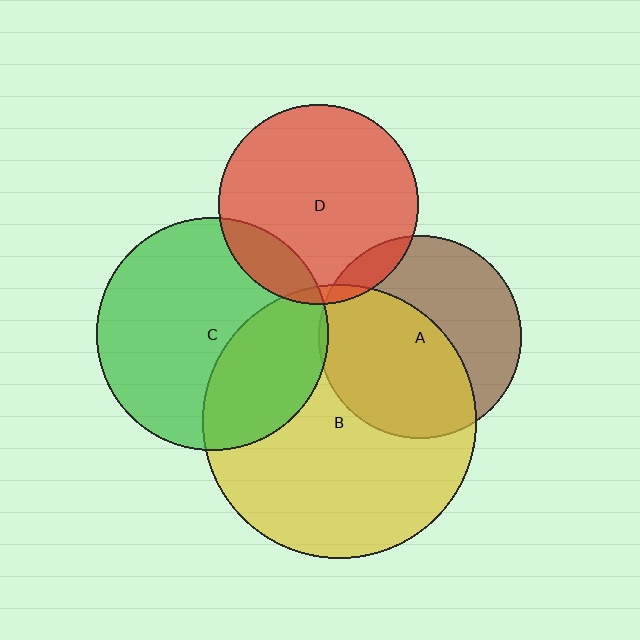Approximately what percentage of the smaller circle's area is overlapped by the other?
Approximately 30%.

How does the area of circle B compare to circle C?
Approximately 1.4 times.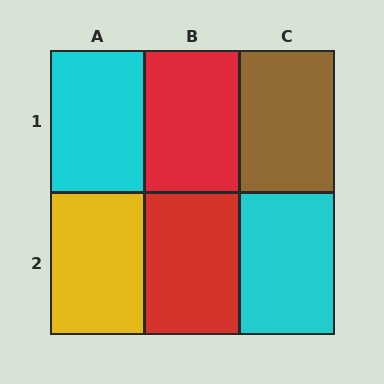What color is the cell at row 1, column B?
Red.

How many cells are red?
2 cells are red.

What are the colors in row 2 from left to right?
Yellow, red, cyan.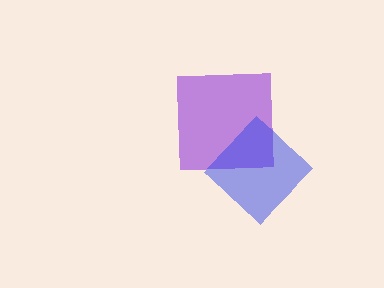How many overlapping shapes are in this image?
There are 2 overlapping shapes in the image.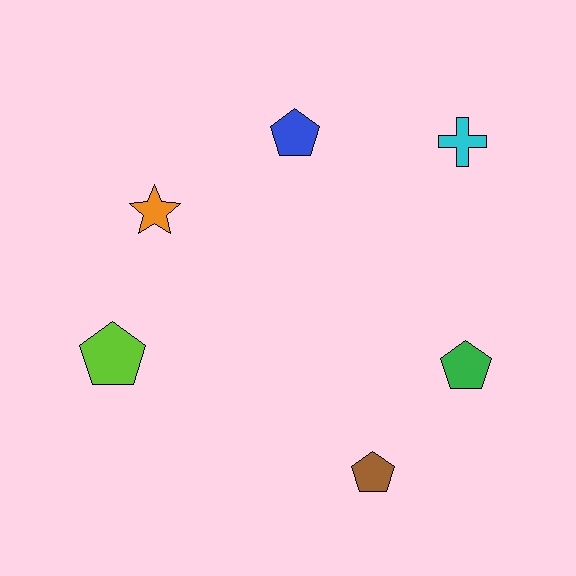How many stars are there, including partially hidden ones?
There is 1 star.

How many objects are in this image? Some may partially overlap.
There are 6 objects.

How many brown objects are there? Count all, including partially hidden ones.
There is 1 brown object.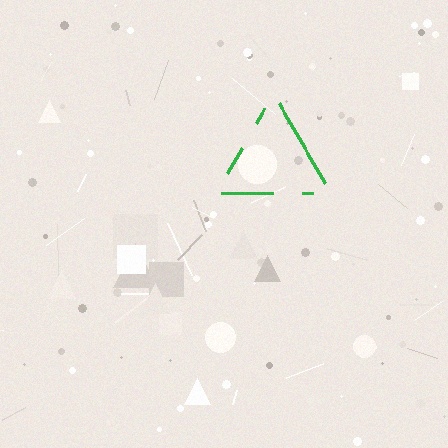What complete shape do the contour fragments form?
The contour fragments form a triangle.